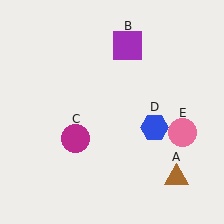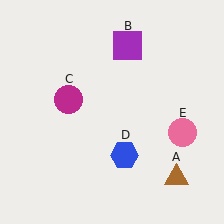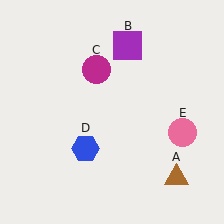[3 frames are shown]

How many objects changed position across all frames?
2 objects changed position: magenta circle (object C), blue hexagon (object D).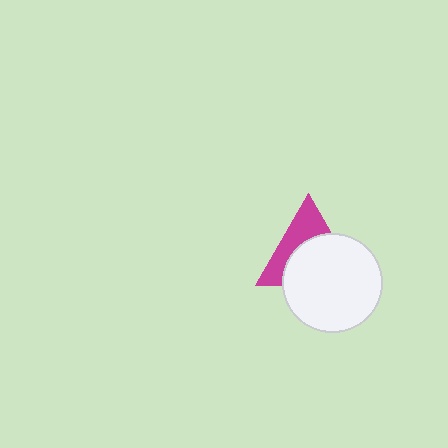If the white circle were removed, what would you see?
You would see the complete magenta triangle.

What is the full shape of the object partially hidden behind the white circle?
The partially hidden object is a magenta triangle.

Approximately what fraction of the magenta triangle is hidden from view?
Roughly 58% of the magenta triangle is hidden behind the white circle.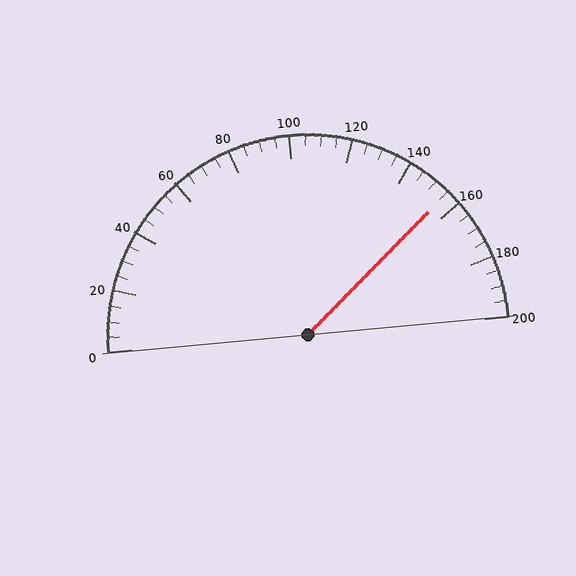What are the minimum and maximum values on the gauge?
The gauge ranges from 0 to 200.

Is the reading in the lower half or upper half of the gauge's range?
The reading is in the upper half of the range (0 to 200).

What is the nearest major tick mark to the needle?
The nearest major tick mark is 160.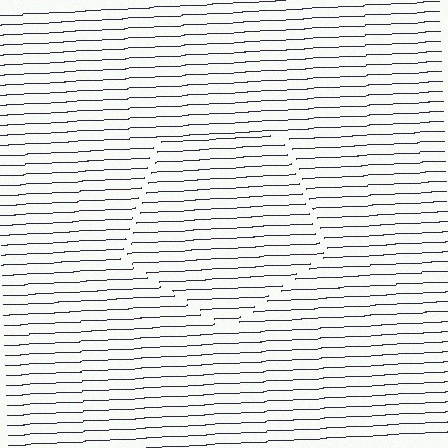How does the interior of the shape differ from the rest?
The interior of the shape contains the same grating, shifted by half a period — the contour is defined by the phase discontinuity where line-ends from the inner and outer gratings abut.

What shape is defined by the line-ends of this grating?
An illusory pentagon. The interior of the shape contains the same grating, shifted by half a period — the contour is defined by the phase discontinuity where line-ends from the inner and outer gratings abut.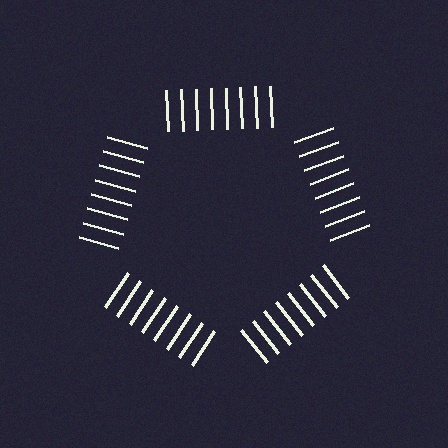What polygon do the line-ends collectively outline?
An illusory pentagon — the line segments terminate on its edges but no continuous stroke is drawn.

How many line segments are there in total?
40 — 8 along each of the 5 edges.